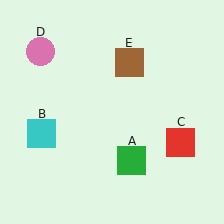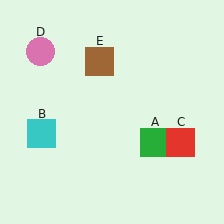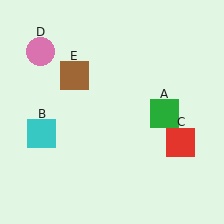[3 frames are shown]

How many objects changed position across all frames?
2 objects changed position: green square (object A), brown square (object E).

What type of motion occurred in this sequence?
The green square (object A), brown square (object E) rotated counterclockwise around the center of the scene.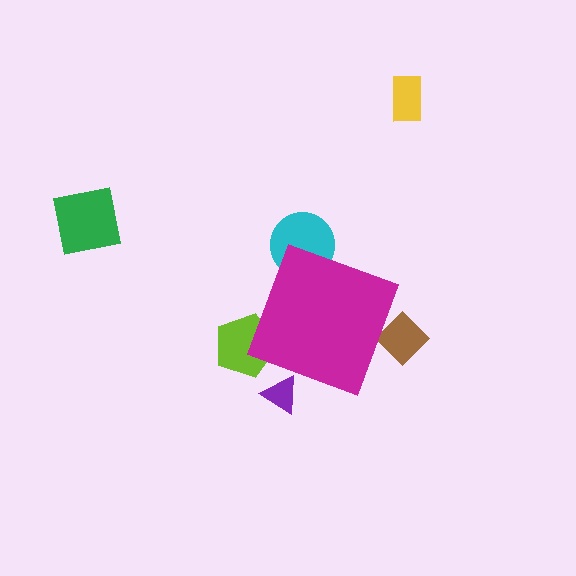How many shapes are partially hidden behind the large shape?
4 shapes are partially hidden.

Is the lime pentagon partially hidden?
Yes, the lime pentagon is partially hidden behind the magenta diamond.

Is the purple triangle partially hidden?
Yes, the purple triangle is partially hidden behind the magenta diamond.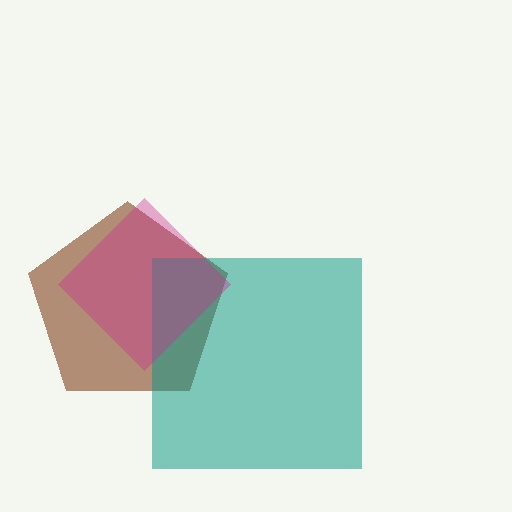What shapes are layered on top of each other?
The layered shapes are: a brown pentagon, a teal square, a magenta diamond.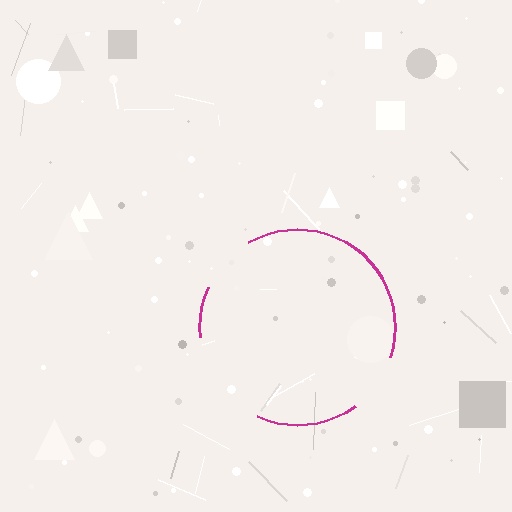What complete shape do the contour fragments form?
The contour fragments form a circle.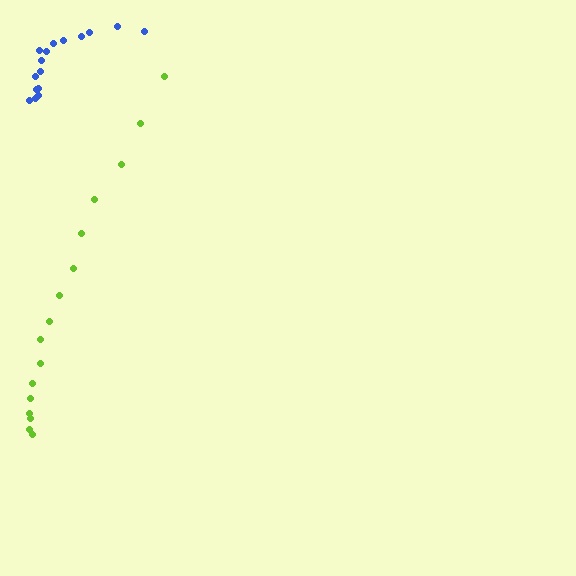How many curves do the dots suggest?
There are 2 distinct paths.